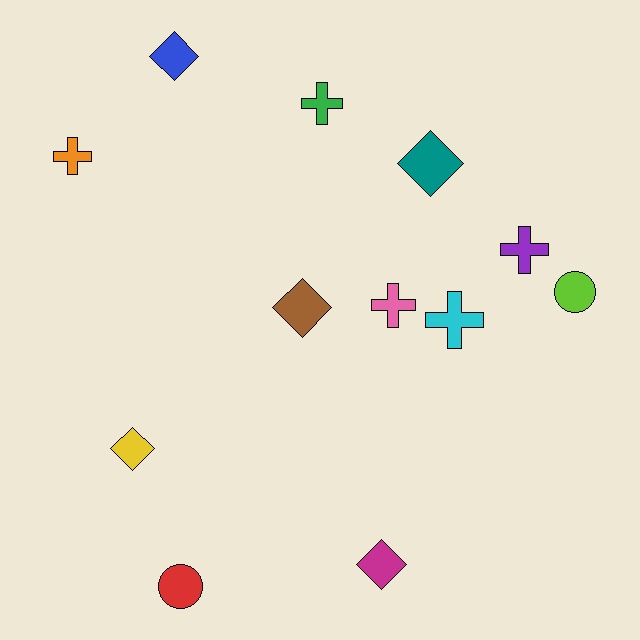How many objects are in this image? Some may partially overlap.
There are 12 objects.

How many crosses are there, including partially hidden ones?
There are 5 crosses.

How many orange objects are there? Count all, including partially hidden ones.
There is 1 orange object.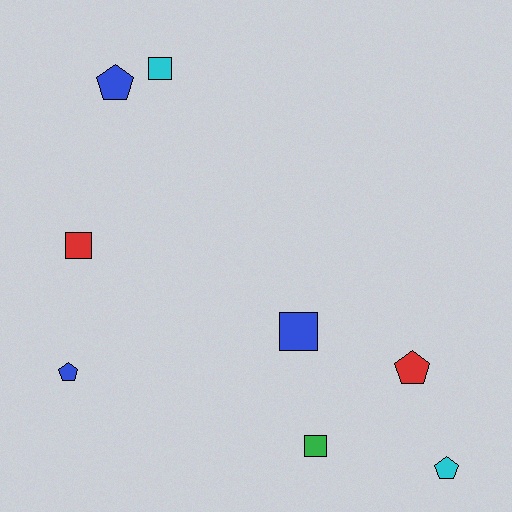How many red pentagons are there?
There is 1 red pentagon.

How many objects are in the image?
There are 8 objects.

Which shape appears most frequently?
Pentagon, with 4 objects.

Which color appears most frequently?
Blue, with 3 objects.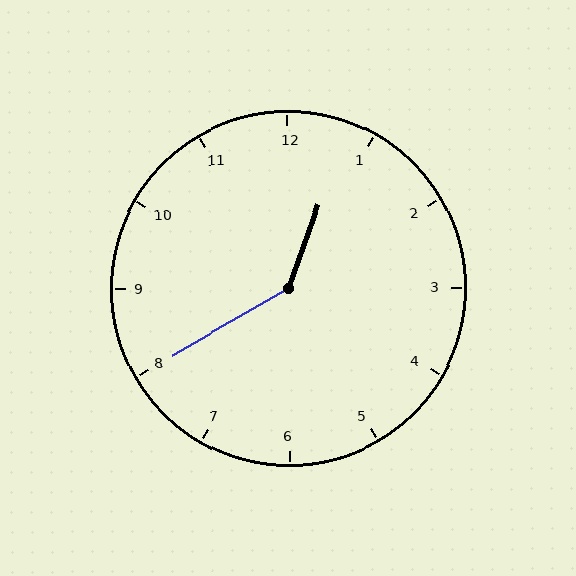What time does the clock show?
12:40.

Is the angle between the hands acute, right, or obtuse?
It is obtuse.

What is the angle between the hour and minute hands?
Approximately 140 degrees.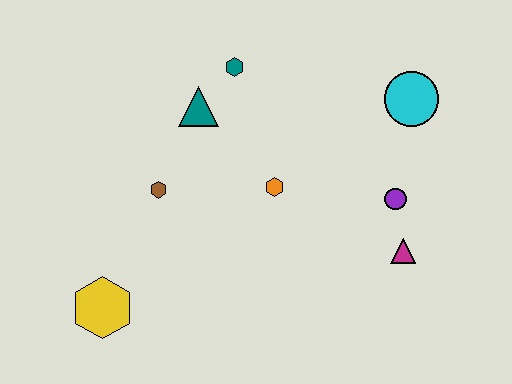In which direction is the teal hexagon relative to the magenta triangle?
The teal hexagon is above the magenta triangle.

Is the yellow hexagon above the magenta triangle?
No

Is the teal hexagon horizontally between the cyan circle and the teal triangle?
Yes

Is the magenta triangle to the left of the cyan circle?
Yes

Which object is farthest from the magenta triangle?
The yellow hexagon is farthest from the magenta triangle.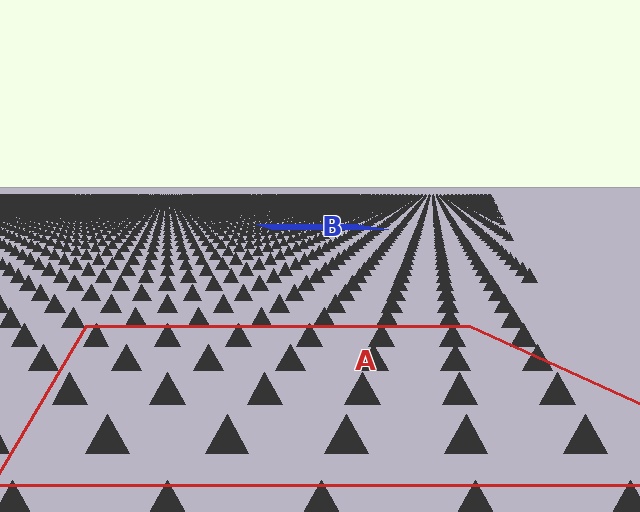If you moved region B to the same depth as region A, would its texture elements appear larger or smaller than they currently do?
They would appear larger. At a closer depth, the same texture elements are projected at a bigger on-screen size.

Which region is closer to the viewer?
Region A is closer. The texture elements there are larger and more spread out.